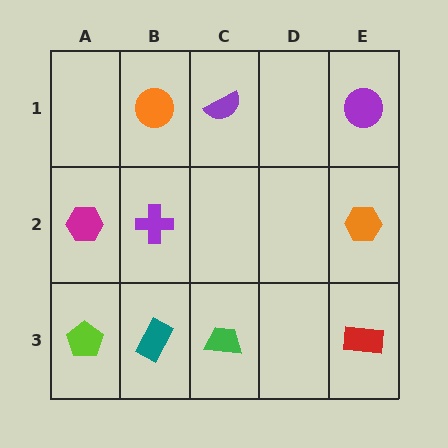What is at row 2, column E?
An orange hexagon.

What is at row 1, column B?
An orange circle.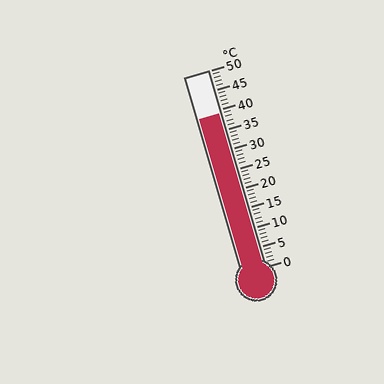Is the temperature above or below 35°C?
The temperature is above 35°C.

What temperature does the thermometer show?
The thermometer shows approximately 39°C.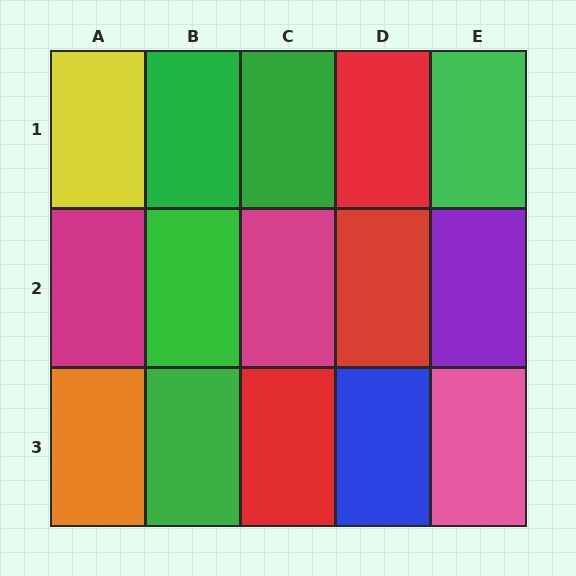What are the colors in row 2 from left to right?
Magenta, green, magenta, red, purple.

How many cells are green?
5 cells are green.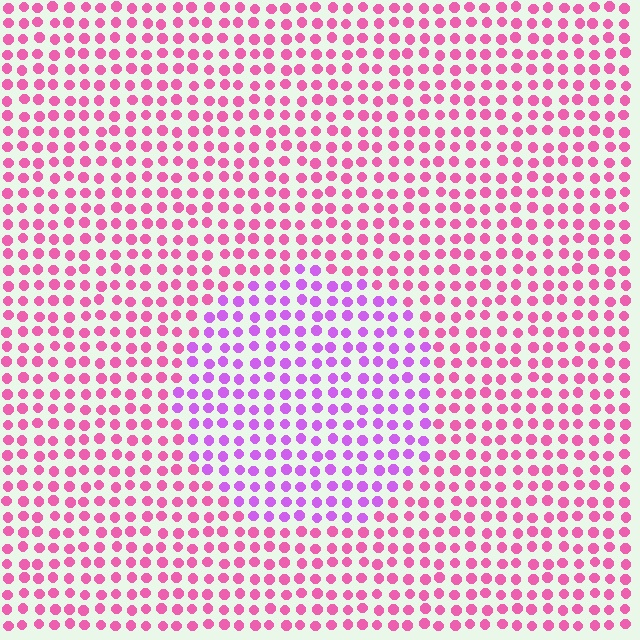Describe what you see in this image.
The image is filled with small pink elements in a uniform arrangement. A circle-shaped region is visible where the elements are tinted to a slightly different hue, forming a subtle color boundary.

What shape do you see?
I see a circle.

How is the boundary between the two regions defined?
The boundary is defined purely by a slight shift in hue (about 39 degrees). Spacing, size, and orientation are identical on both sides.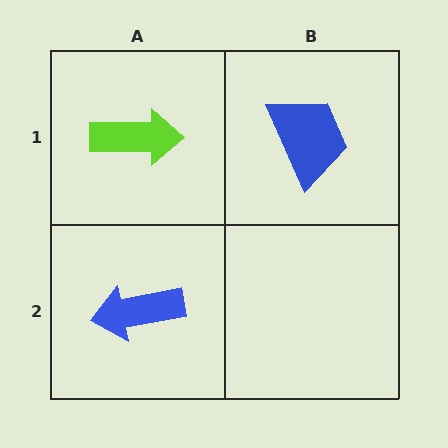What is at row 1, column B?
A blue trapezoid.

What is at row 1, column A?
A lime arrow.